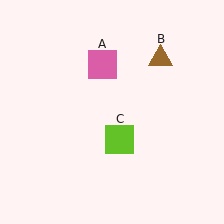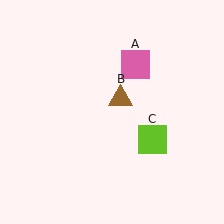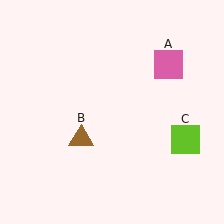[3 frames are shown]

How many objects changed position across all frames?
3 objects changed position: pink square (object A), brown triangle (object B), lime square (object C).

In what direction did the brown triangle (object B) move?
The brown triangle (object B) moved down and to the left.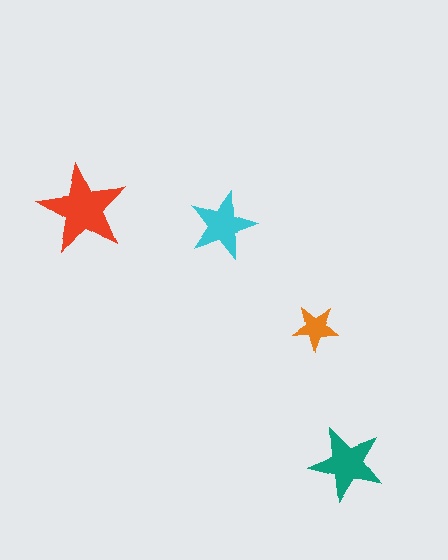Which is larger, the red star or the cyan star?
The red one.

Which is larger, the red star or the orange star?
The red one.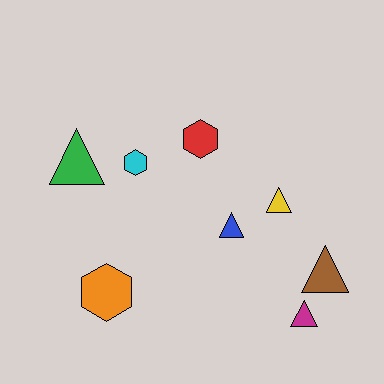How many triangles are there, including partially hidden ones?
There are 5 triangles.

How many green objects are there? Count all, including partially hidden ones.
There is 1 green object.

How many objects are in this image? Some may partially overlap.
There are 8 objects.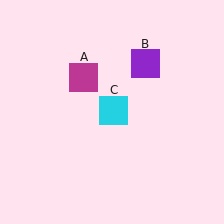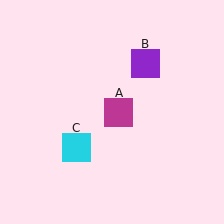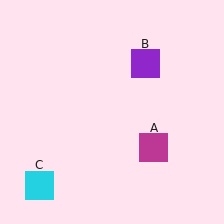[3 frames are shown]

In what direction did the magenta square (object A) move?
The magenta square (object A) moved down and to the right.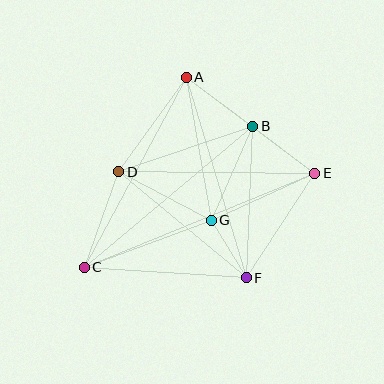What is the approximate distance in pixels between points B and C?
The distance between B and C is approximately 220 pixels.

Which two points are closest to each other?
Points F and G are closest to each other.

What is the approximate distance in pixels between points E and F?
The distance between E and F is approximately 125 pixels.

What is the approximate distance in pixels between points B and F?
The distance between B and F is approximately 152 pixels.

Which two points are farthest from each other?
Points C and E are farthest from each other.